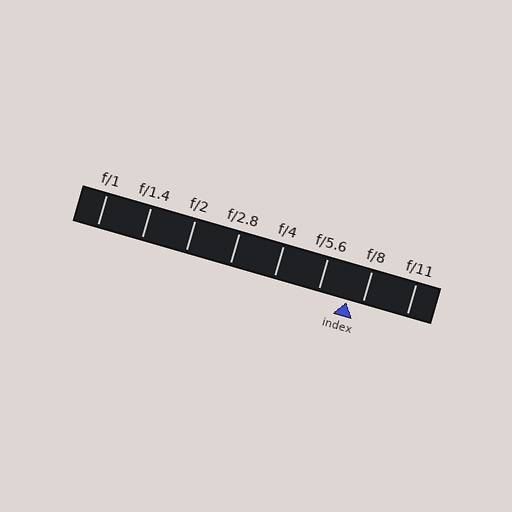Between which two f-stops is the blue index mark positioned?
The index mark is between f/5.6 and f/8.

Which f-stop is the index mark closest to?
The index mark is closest to f/8.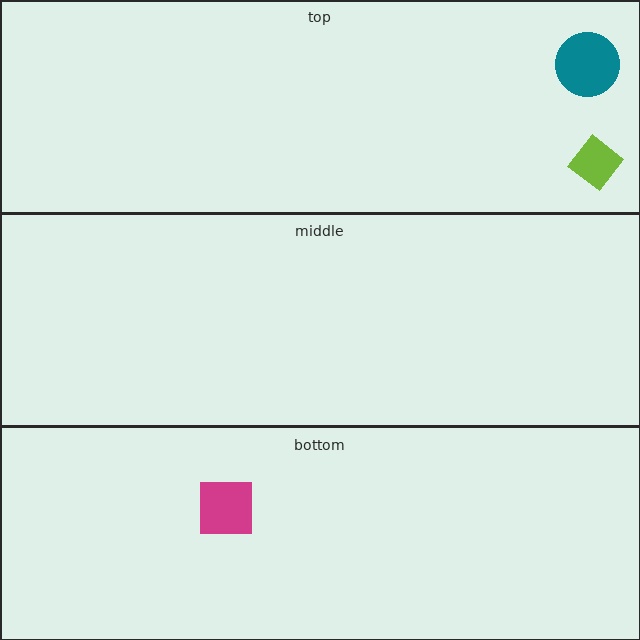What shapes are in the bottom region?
The magenta square.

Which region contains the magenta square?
The bottom region.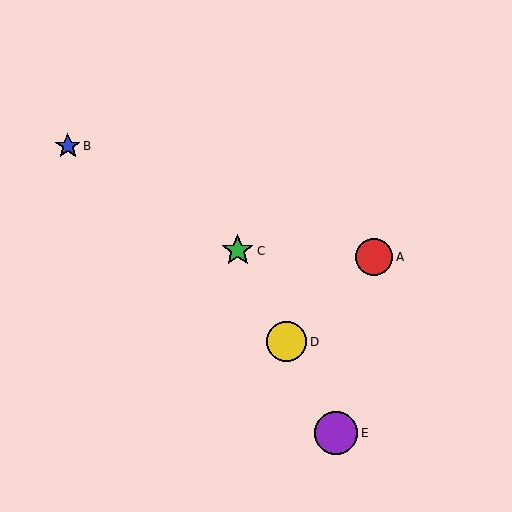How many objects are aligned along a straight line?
3 objects (C, D, E) are aligned along a straight line.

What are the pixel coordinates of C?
Object C is at (238, 251).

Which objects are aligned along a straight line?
Objects C, D, E are aligned along a straight line.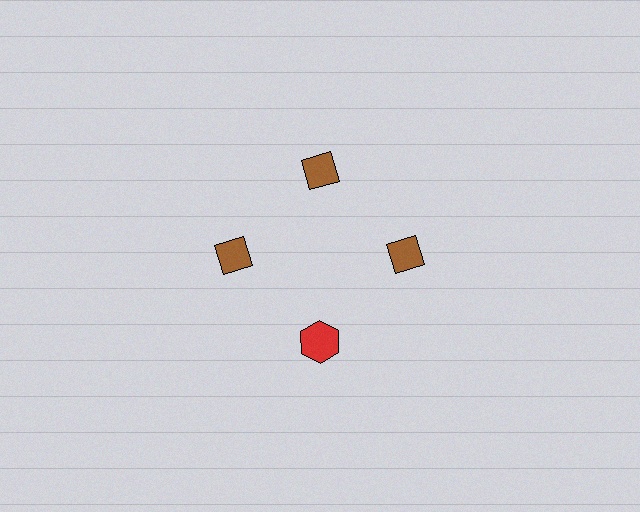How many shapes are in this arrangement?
There are 4 shapes arranged in a ring pattern.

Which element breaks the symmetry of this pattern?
The red hexagon at roughly the 6 o'clock position breaks the symmetry. All other shapes are brown diamonds.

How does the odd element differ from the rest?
It differs in both color (red instead of brown) and shape (hexagon instead of diamond).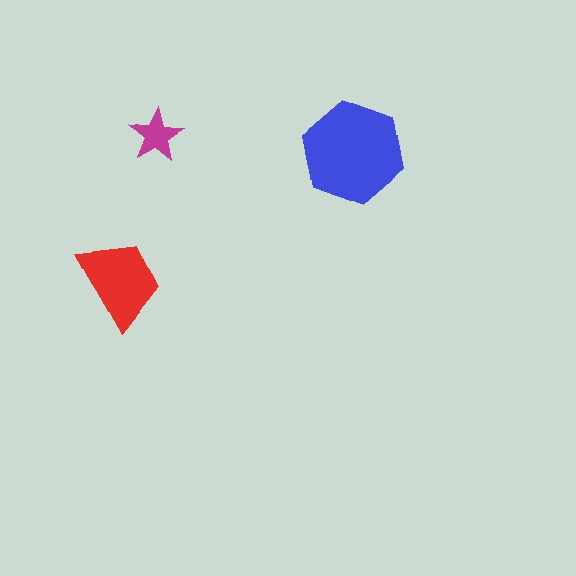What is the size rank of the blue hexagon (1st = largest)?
1st.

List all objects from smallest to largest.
The magenta star, the red trapezoid, the blue hexagon.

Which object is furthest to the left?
The red trapezoid is leftmost.